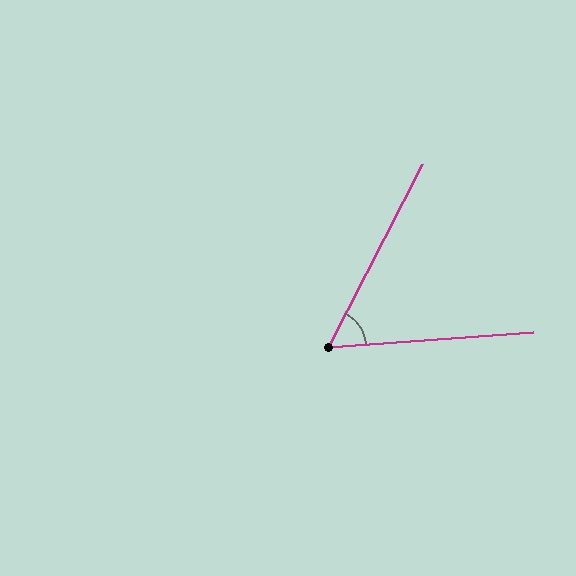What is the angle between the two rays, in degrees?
Approximately 59 degrees.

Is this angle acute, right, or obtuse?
It is acute.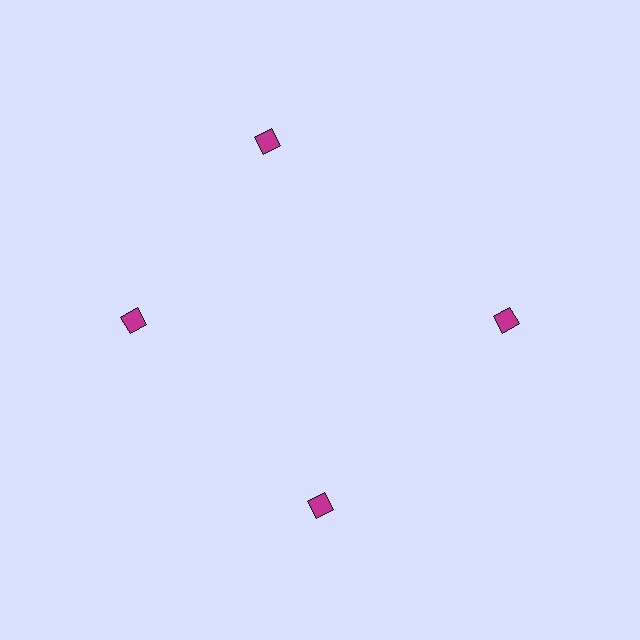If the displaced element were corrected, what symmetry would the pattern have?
It would have 4-fold rotational symmetry — the pattern would map onto itself every 90 degrees.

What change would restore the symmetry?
The symmetry would be restored by rotating it back into even spacing with its neighbors so that all 4 squares sit at equal angles and equal distance from the center.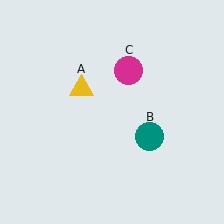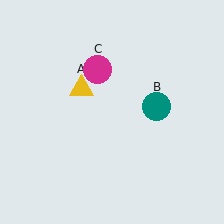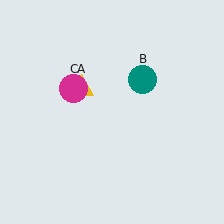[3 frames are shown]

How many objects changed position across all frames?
2 objects changed position: teal circle (object B), magenta circle (object C).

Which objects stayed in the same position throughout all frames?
Yellow triangle (object A) remained stationary.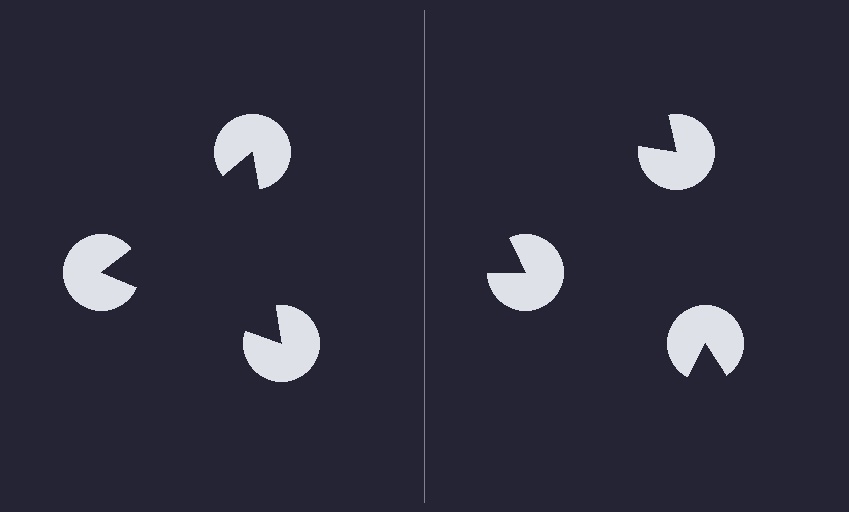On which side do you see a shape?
An illusory triangle appears on the left side. On the right side the wedge cuts are rotated, so no coherent shape forms.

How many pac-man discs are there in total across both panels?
6 — 3 on each side.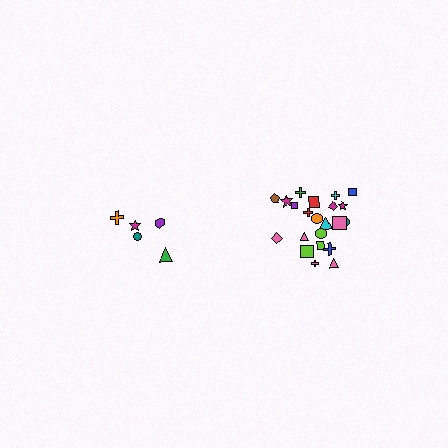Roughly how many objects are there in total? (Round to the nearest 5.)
Roughly 25 objects in total.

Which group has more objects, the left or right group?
The right group.